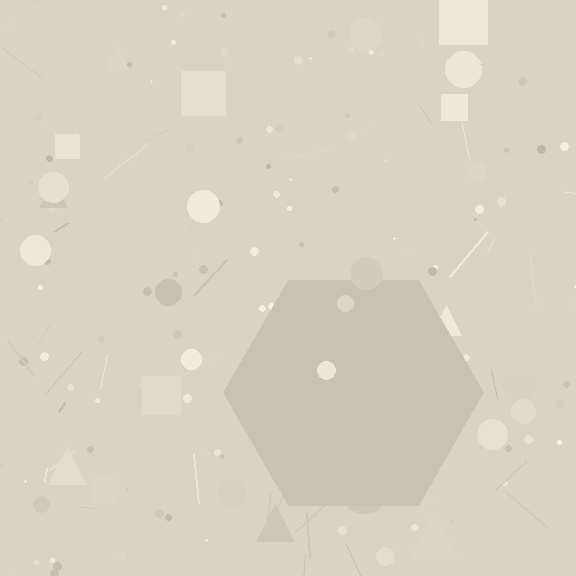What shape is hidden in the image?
A hexagon is hidden in the image.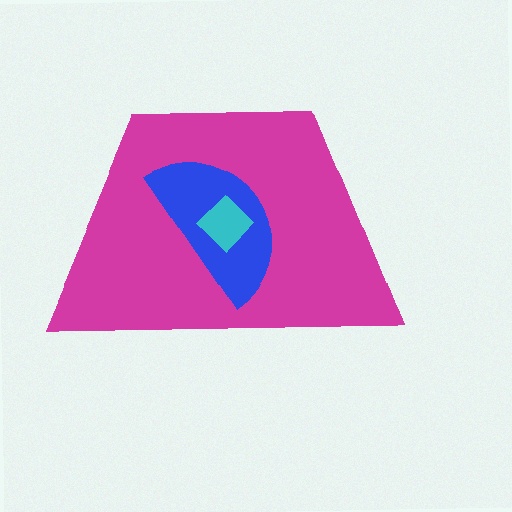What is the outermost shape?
The magenta trapezoid.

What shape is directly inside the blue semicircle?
The cyan diamond.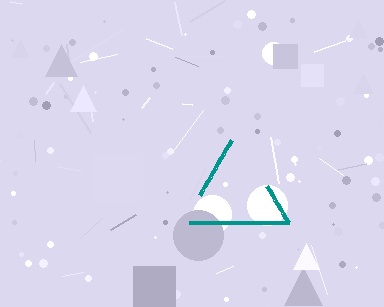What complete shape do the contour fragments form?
The contour fragments form a triangle.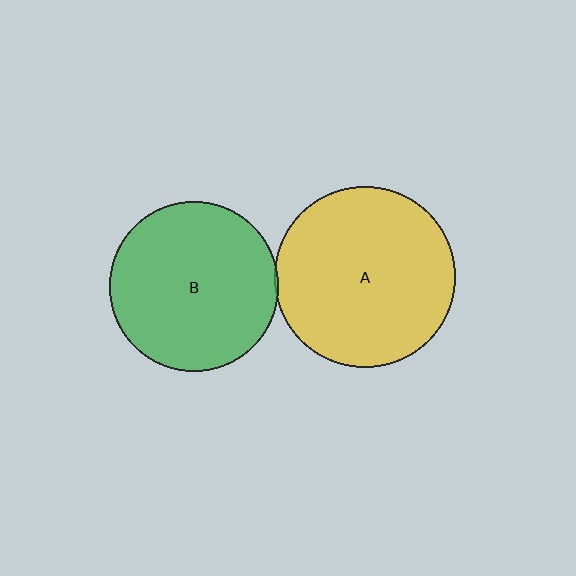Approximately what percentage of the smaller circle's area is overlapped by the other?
Approximately 5%.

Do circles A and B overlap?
Yes.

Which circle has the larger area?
Circle A (yellow).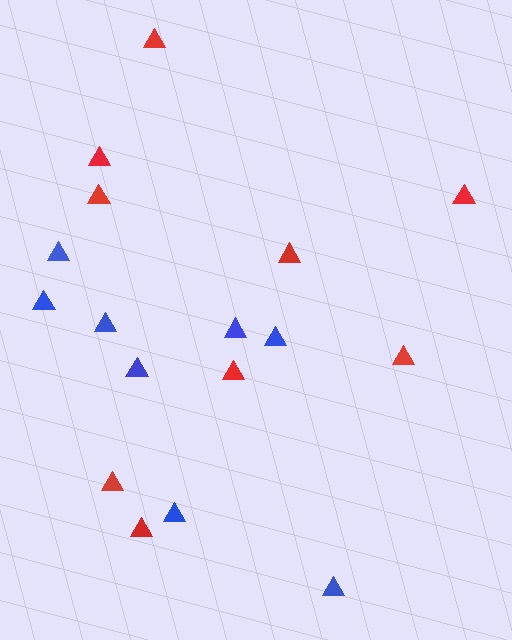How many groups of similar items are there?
There are 2 groups: one group of red triangles (9) and one group of blue triangles (8).